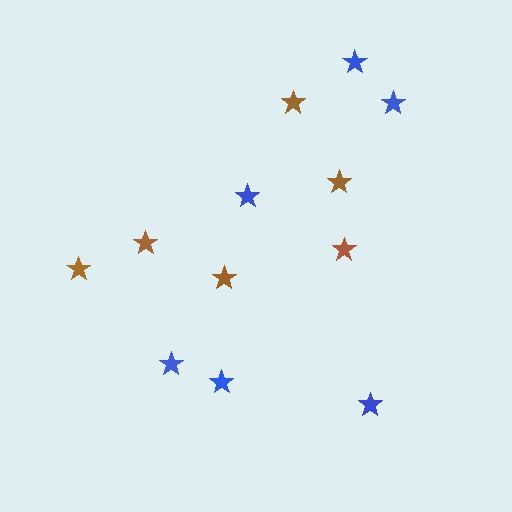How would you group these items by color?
There are 2 groups: one group of blue stars (6) and one group of brown stars (6).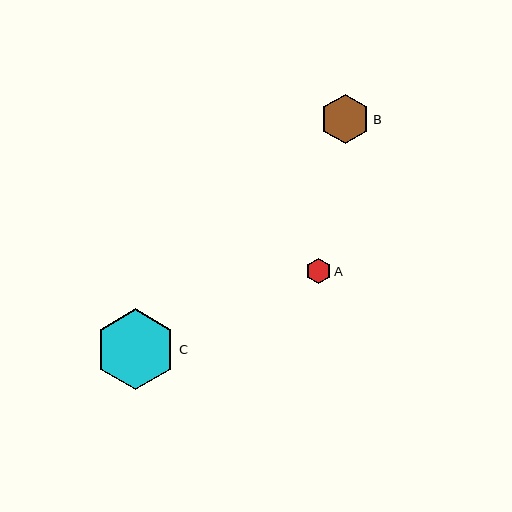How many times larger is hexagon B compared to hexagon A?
Hexagon B is approximately 1.9 times the size of hexagon A.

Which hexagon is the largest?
Hexagon C is the largest with a size of approximately 81 pixels.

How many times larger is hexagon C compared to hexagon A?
Hexagon C is approximately 3.1 times the size of hexagon A.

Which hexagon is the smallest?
Hexagon A is the smallest with a size of approximately 26 pixels.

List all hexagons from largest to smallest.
From largest to smallest: C, B, A.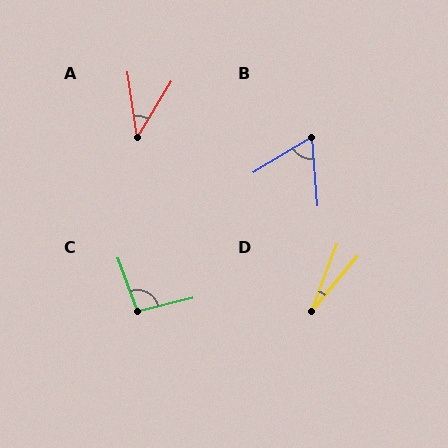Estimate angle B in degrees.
Approximately 63 degrees.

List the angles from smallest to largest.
D (20°), A (39°), B (63°), C (96°).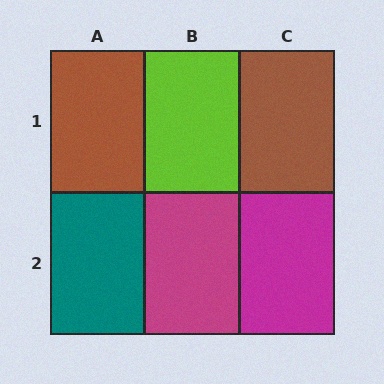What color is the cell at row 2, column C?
Magenta.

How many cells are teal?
1 cell is teal.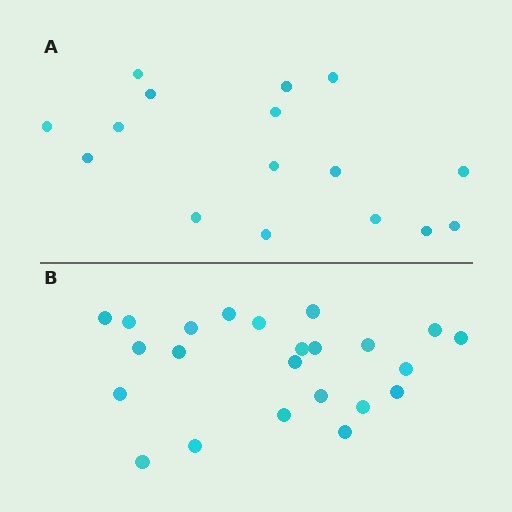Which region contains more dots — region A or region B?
Region B (the bottom region) has more dots.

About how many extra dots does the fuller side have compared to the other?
Region B has roughly 8 or so more dots than region A.